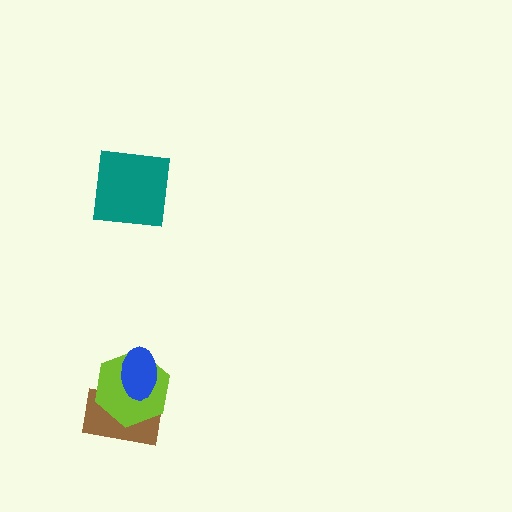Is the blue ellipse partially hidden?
No, no other shape covers it.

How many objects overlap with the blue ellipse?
2 objects overlap with the blue ellipse.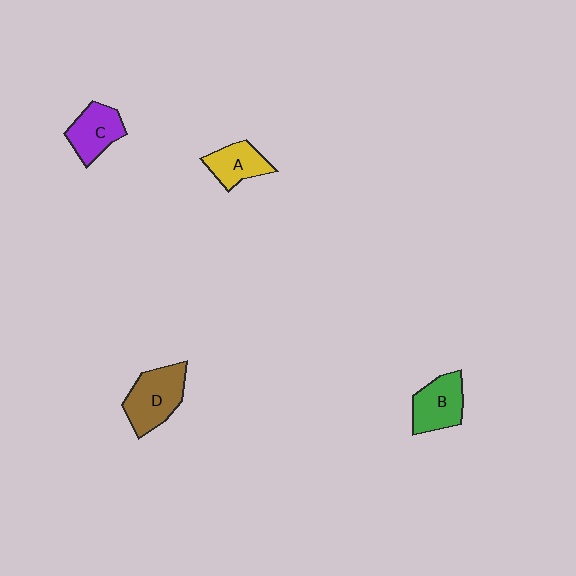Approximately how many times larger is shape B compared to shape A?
Approximately 1.2 times.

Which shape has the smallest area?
Shape A (yellow).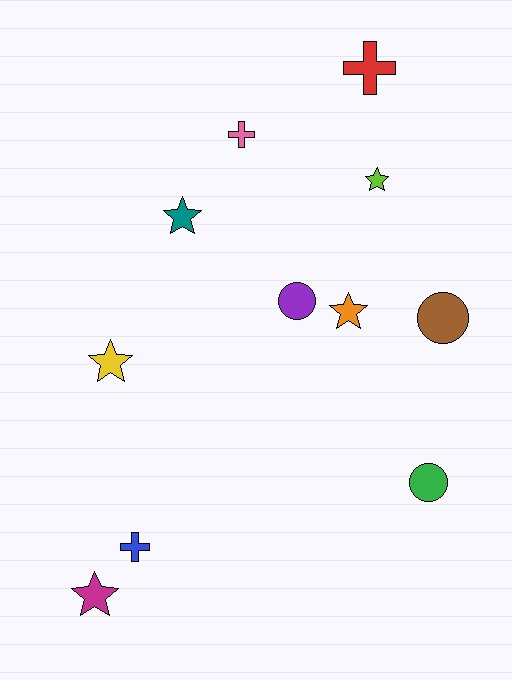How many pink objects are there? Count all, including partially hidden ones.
There is 1 pink object.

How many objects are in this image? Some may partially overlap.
There are 11 objects.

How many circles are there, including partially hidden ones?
There are 3 circles.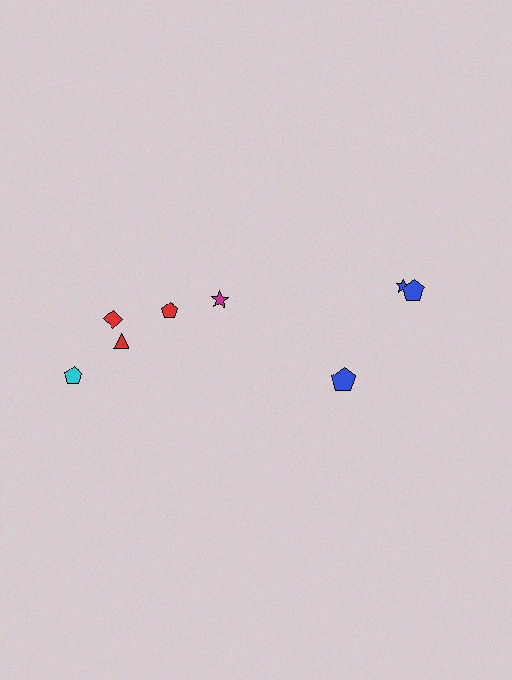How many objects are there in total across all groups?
There are 8 objects.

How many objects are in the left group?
There are 5 objects.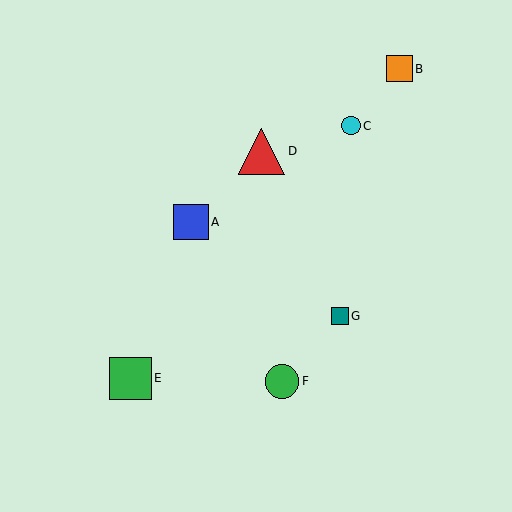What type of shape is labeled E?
Shape E is a green square.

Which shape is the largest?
The red triangle (labeled D) is the largest.